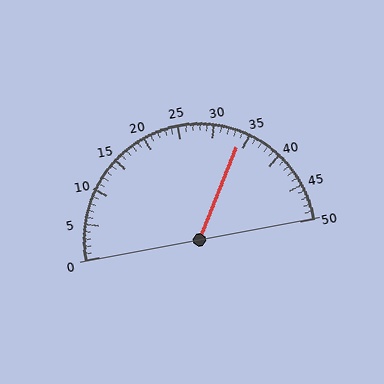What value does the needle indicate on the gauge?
The needle indicates approximately 34.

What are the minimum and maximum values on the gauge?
The gauge ranges from 0 to 50.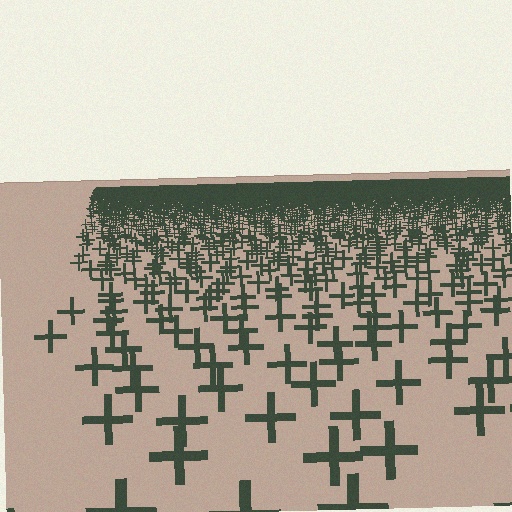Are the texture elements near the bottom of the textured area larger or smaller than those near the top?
Larger. Near the bottom, elements are closer to the viewer and appear at a bigger on-screen size.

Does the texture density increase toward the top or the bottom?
Density increases toward the top.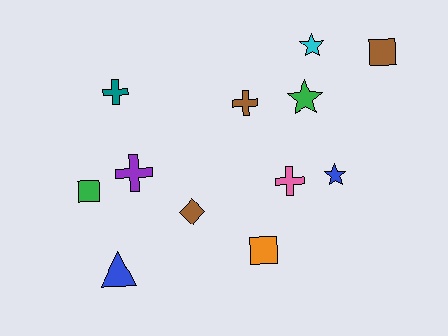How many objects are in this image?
There are 12 objects.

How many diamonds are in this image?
There is 1 diamond.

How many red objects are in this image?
There are no red objects.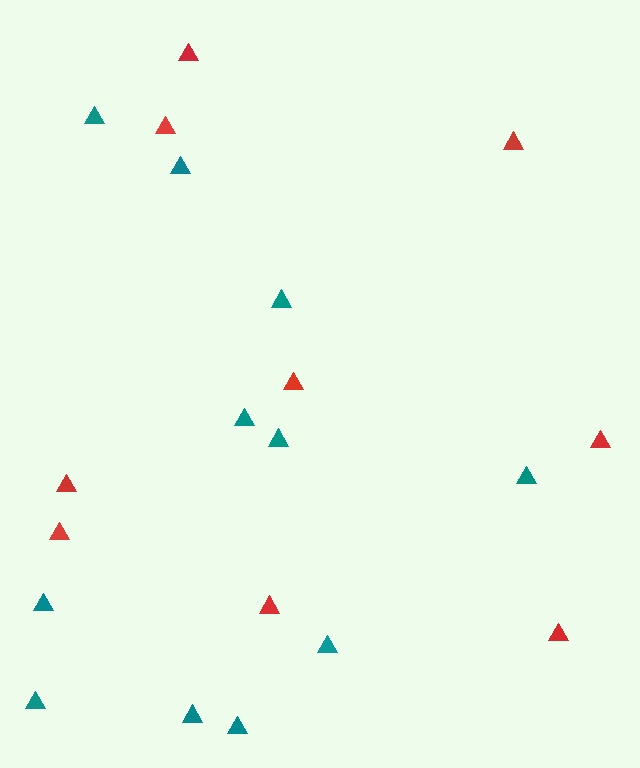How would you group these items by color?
There are 2 groups: one group of red triangles (9) and one group of teal triangles (11).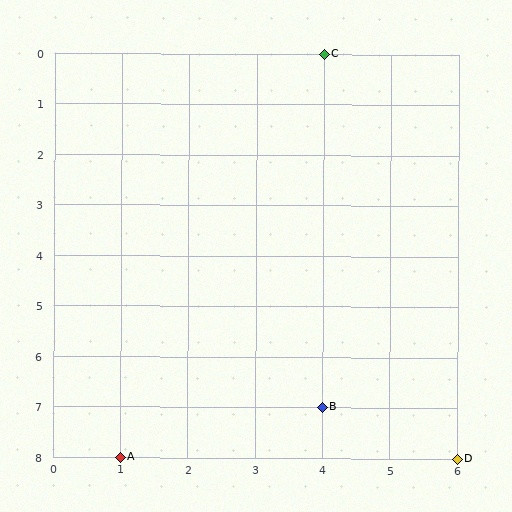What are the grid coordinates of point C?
Point C is at grid coordinates (4, 0).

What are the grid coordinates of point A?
Point A is at grid coordinates (1, 8).